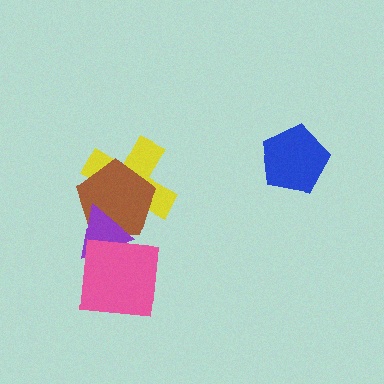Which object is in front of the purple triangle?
The pink square is in front of the purple triangle.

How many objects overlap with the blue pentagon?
0 objects overlap with the blue pentagon.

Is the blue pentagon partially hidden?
No, no other shape covers it.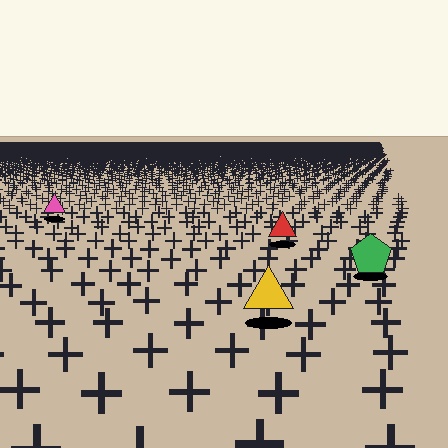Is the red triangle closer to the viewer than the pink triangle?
Yes. The red triangle is closer — you can tell from the texture gradient: the ground texture is coarser near it.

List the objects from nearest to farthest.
From nearest to farthest: the yellow triangle, the green pentagon, the red triangle, the pink triangle.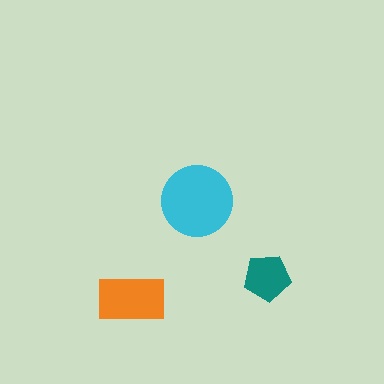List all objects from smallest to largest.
The teal pentagon, the orange rectangle, the cyan circle.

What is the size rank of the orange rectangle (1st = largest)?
2nd.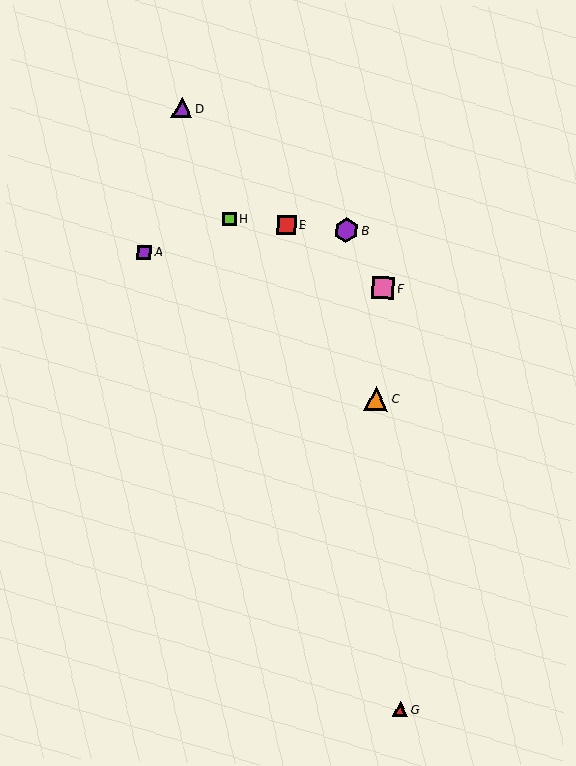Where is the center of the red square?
The center of the red square is at (286, 225).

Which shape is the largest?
The purple hexagon (labeled B) is the largest.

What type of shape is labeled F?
Shape F is a pink square.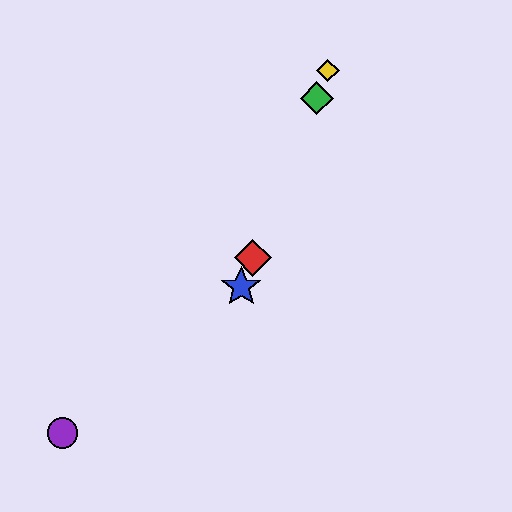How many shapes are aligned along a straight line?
4 shapes (the red diamond, the blue star, the green diamond, the yellow diamond) are aligned along a straight line.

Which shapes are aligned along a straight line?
The red diamond, the blue star, the green diamond, the yellow diamond are aligned along a straight line.